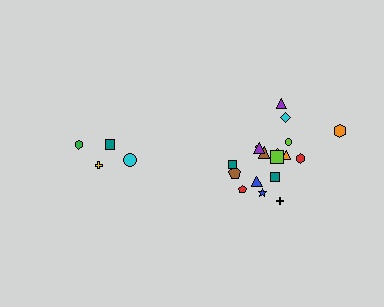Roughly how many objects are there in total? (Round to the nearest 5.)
Roughly 20 objects in total.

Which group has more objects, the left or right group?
The right group.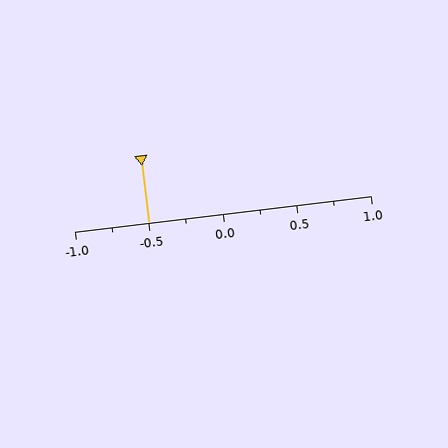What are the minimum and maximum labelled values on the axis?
The axis runs from -1.0 to 1.0.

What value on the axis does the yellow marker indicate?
The marker indicates approximately -0.5.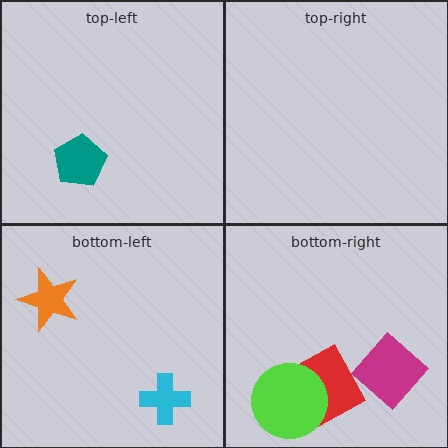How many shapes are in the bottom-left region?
2.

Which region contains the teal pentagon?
The top-left region.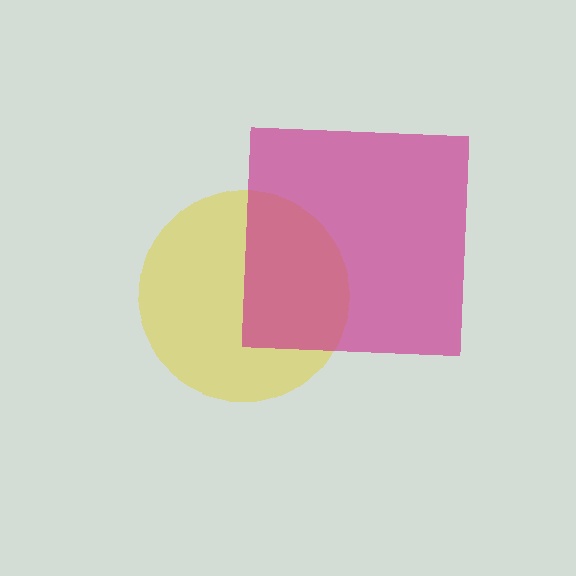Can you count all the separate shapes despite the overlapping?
Yes, there are 2 separate shapes.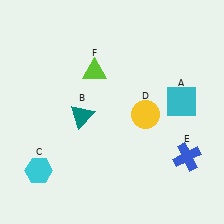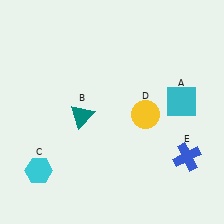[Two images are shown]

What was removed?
The lime triangle (F) was removed in Image 2.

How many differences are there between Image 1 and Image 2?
There is 1 difference between the two images.